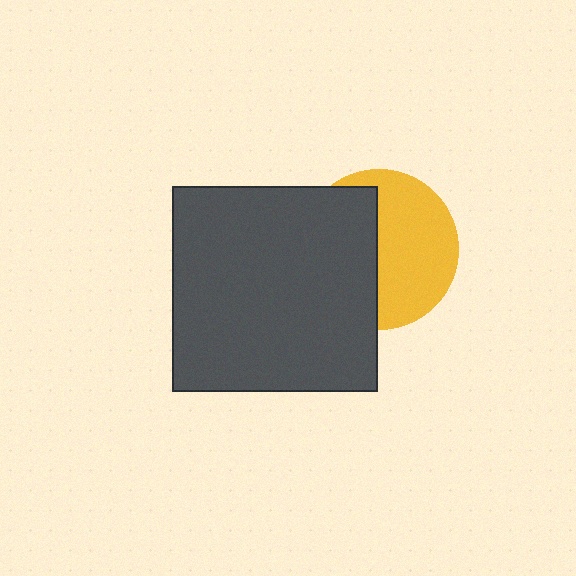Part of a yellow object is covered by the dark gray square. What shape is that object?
It is a circle.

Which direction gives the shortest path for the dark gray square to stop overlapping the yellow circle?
Moving left gives the shortest separation.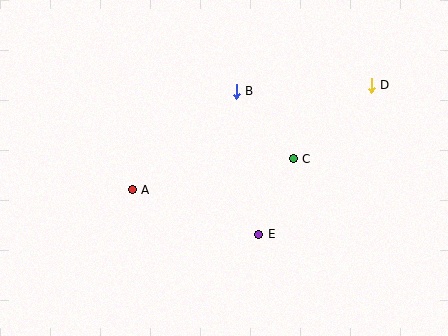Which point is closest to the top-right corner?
Point D is closest to the top-right corner.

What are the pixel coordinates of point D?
Point D is at (371, 85).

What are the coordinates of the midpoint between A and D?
The midpoint between A and D is at (252, 138).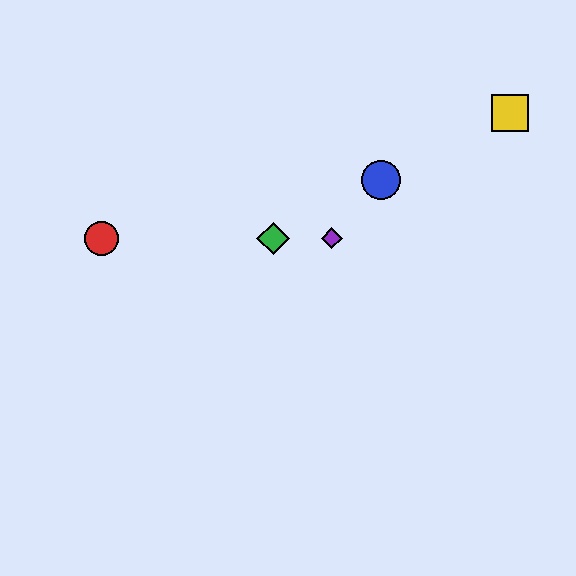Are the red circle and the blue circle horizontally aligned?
No, the red circle is at y≈238 and the blue circle is at y≈180.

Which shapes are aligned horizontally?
The red circle, the green diamond, the purple diamond are aligned horizontally.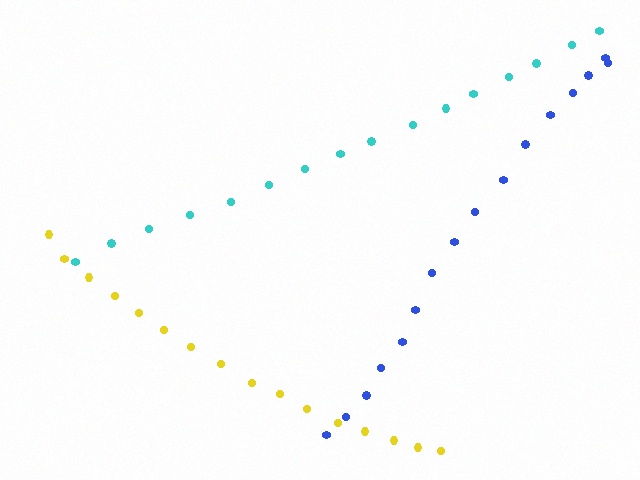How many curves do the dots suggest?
There are 3 distinct paths.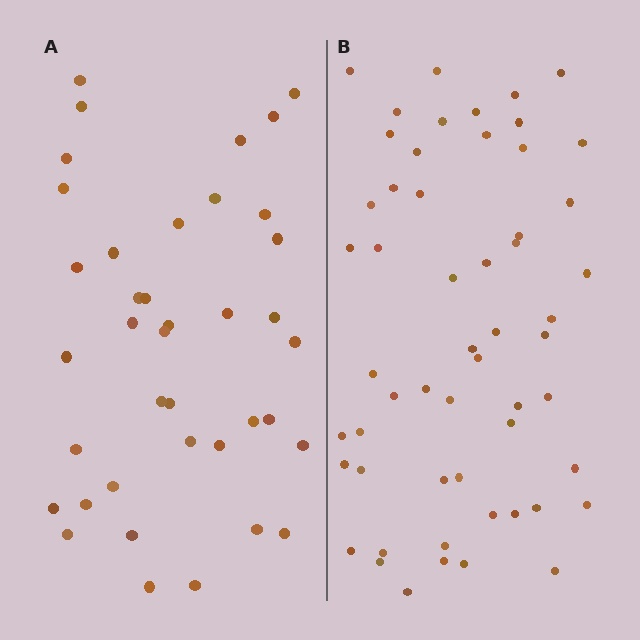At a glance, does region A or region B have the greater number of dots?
Region B (the right region) has more dots.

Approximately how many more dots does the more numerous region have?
Region B has approximately 15 more dots than region A.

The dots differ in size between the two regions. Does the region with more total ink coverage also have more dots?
No. Region A has more total ink coverage because its dots are larger, but region B actually contains more individual dots. Total area can be misleading — the number of items is what matters here.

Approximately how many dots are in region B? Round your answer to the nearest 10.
About 60 dots. (The exact count is 55, which rounds to 60.)